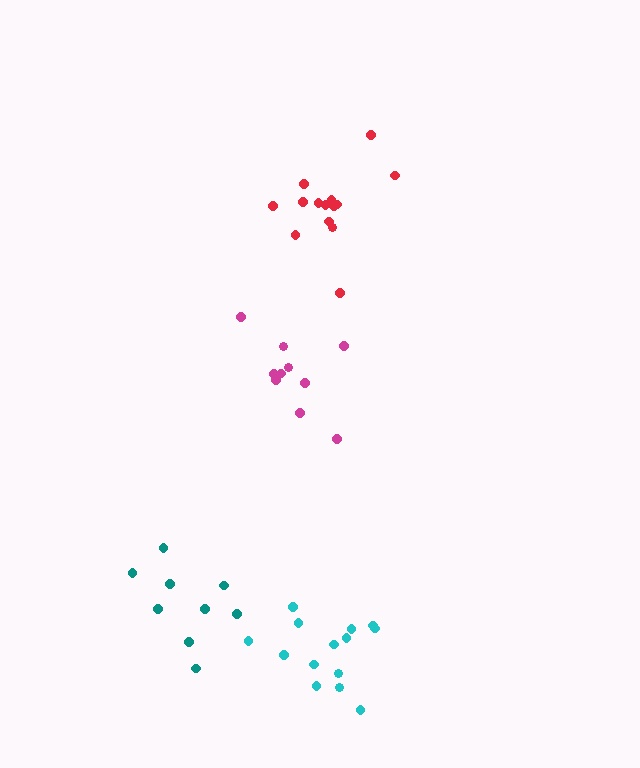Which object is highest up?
The red cluster is topmost.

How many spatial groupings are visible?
There are 4 spatial groupings.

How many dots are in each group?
Group 1: 9 dots, Group 2: 14 dots, Group 3: 14 dots, Group 4: 10 dots (47 total).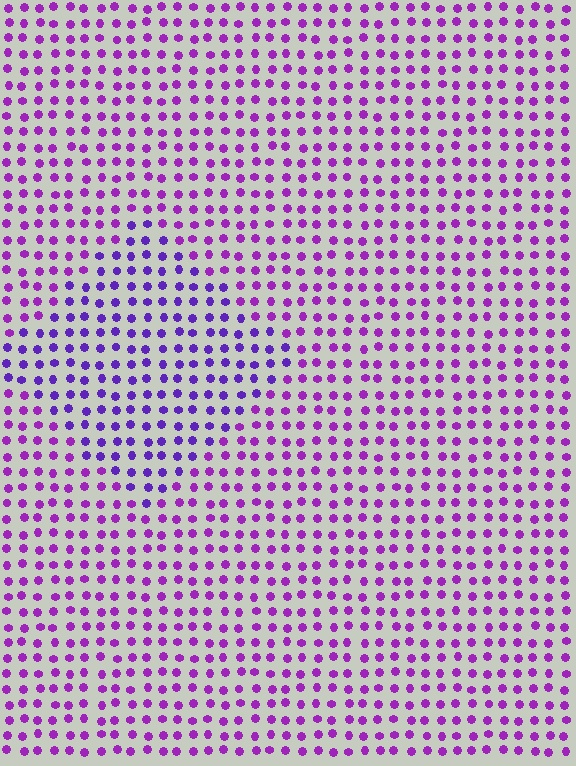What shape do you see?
I see a diamond.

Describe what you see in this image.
The image is filled with small purple elements in a uniform arrangement. A diamond-shaped region is visible where the elements are tinted to a slightly different hue, forming a subtle color boundary.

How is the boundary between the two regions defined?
The boundary is defined purely by a slight shift in hue (about 26 degrees). Spacing, size, and orientation are identical on both sides.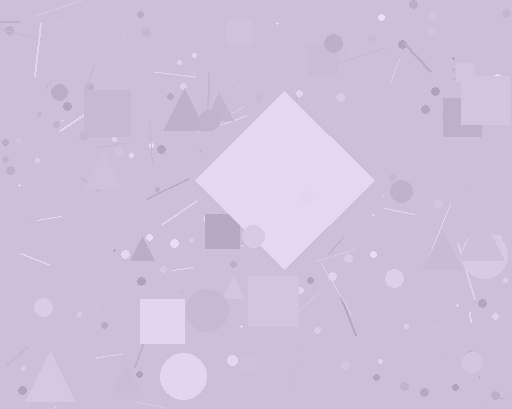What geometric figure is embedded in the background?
A diamond is embedded in the background.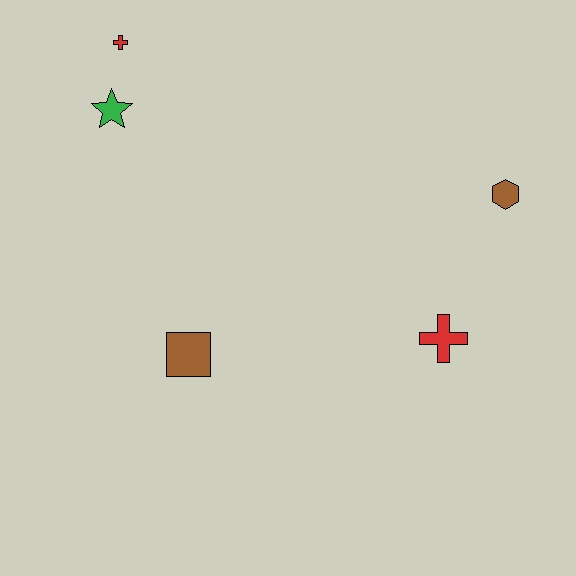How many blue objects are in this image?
There are no blue objects.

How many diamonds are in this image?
There are no diamonds.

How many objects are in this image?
There are 5 objects.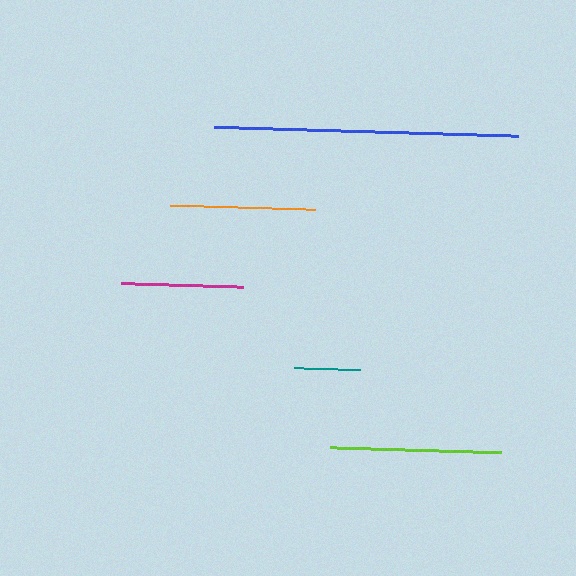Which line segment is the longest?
The blue line is the longest at approximately 303 pixels.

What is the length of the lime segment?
The lime segment is approximately 171 pixels long.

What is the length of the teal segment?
The teal segment is approximately 66 pixels long.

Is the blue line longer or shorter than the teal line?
The blue line is longer than the teal line.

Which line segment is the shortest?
The teal line is the shortest at approximately 66 pixels.